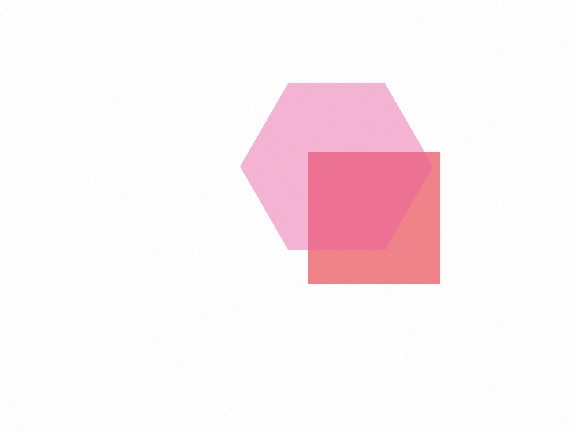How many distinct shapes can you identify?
There are 2 distinct shapes: a red square, a pink hexagon.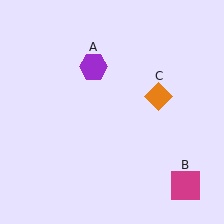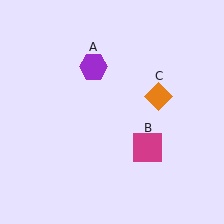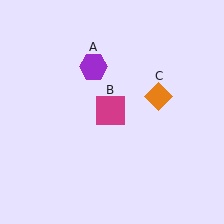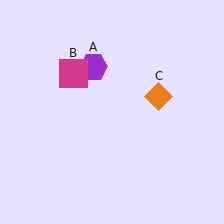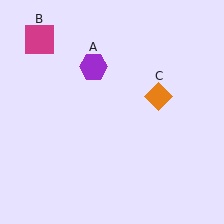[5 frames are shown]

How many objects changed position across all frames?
1 object changed position: magenta square (object B).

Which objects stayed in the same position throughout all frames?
Purple hexagon (object A) and orange diamond (object C) remained stationary.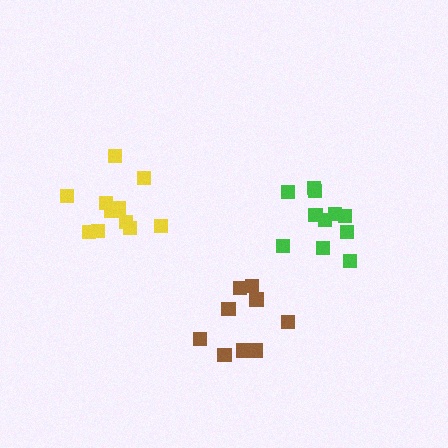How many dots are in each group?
Group 1: 11 dots, Group 2: 11 dots, Group 3: 9 dots (31 total).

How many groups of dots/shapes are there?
There are 3 groups.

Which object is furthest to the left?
The yellow cluster is leftmost.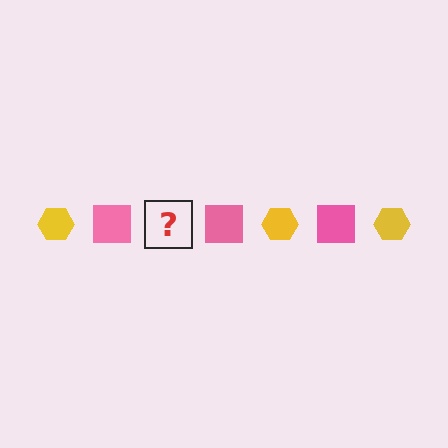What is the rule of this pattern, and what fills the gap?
The rule is that the pattern alternates between yellow hexagon and pink square. The gap should be filled with a yellow hexagon.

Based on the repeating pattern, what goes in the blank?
The blank should be a yellow hexagon.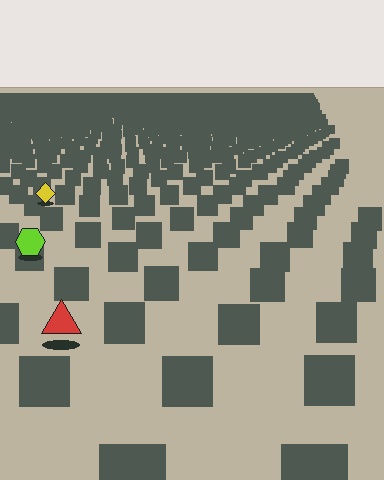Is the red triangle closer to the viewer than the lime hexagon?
Yes. The red triangle is closer — you can tell from the texture gradient: the ground texture is coarser near it.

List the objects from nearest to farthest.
From nearest to farthest: the red triangle, the lime hexagon, the yellow diamond.